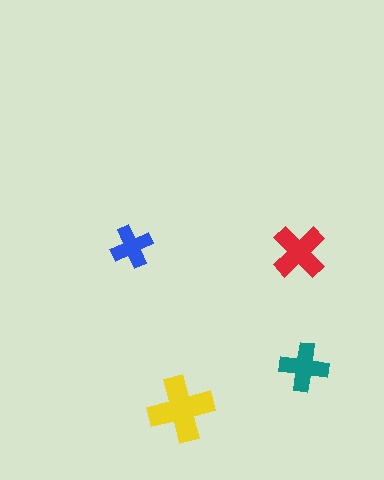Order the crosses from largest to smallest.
the yellow one, the red one, the teal one, the blue one.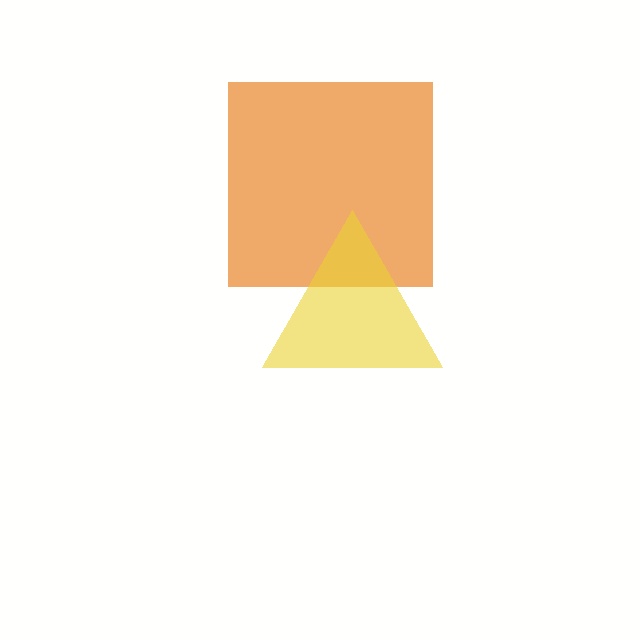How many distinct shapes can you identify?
There are 2 distinct shapes: an orange square, a yellow triangle.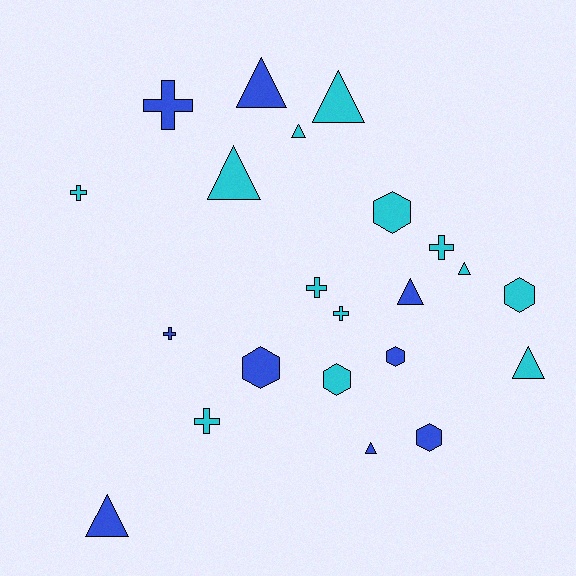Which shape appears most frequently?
Triangle, with 9 objects.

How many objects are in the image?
There are 22 objects.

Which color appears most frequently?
Cyan, with 13 objects.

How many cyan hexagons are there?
There are 3 cyan hexagons.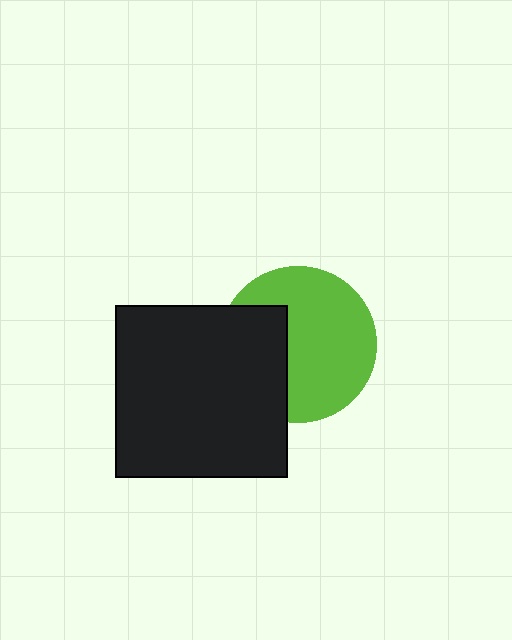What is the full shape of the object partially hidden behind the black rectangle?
The partially hidden object is a lime circle.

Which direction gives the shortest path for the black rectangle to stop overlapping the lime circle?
Moving left gives the shortest separation.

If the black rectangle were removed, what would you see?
You would see the complete lime circle.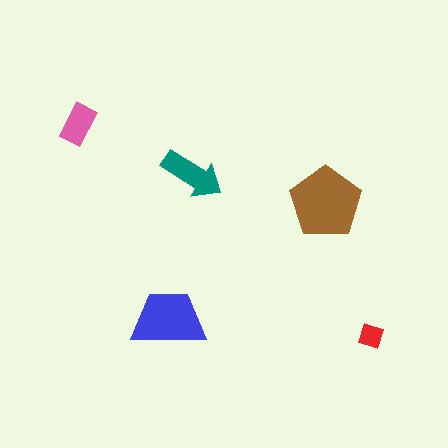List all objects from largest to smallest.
The brown pentagon, the blue trapezoid, the teal arrow, the pink rectangle, the red diamond.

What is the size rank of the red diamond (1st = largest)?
5th.